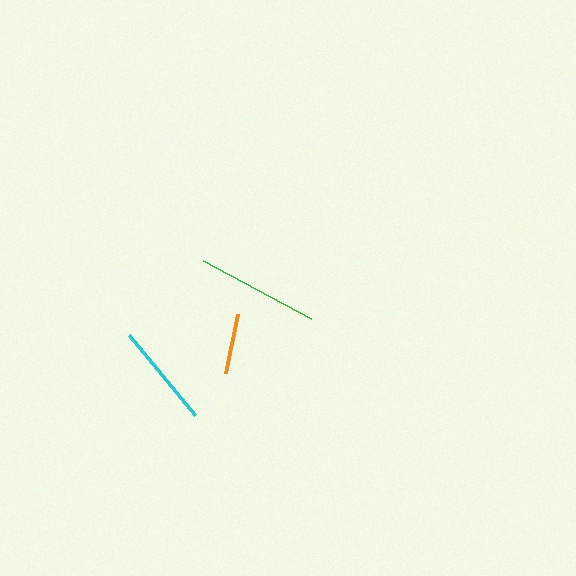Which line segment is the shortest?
The orange line is the shortest at approximately 61 pixels.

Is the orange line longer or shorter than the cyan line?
The cyan line is longer than the orange line.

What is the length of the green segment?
The green segment is approximately 122 pixels long.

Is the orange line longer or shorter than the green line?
The green line is longer than the orange line.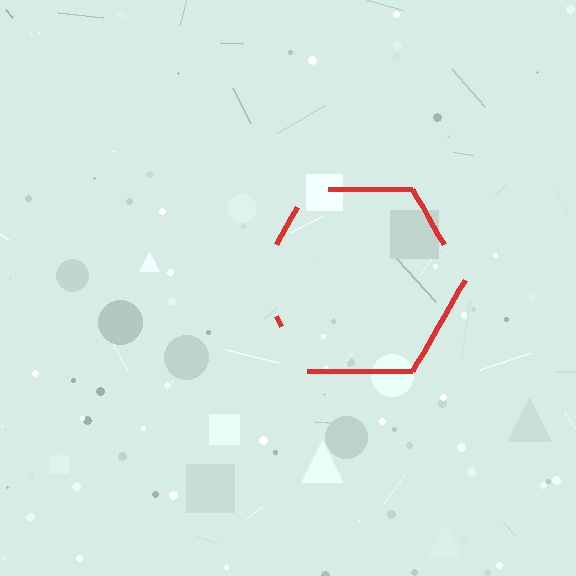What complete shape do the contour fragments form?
The contour fragments form a hexagon.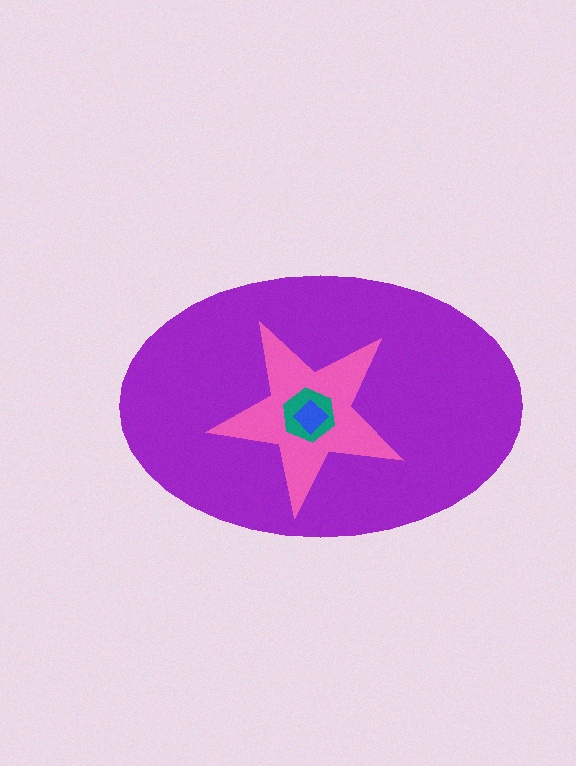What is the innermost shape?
The blue diamond.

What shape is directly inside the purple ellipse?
The pink star.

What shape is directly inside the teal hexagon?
The blue diamond.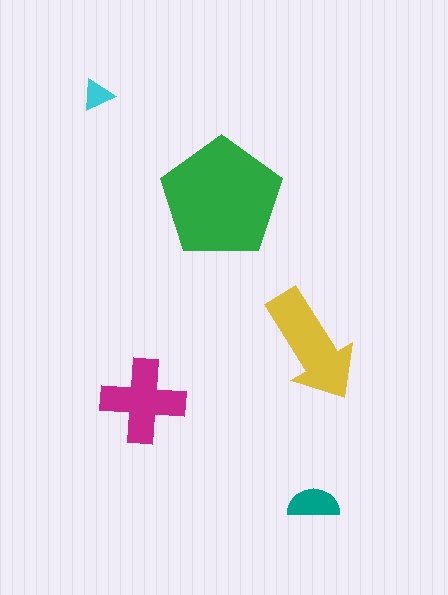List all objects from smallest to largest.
The cyan triangle, the teal semicircle, the magenta cross, the yellow arrow, the green pentagon.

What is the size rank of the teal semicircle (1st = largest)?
4th.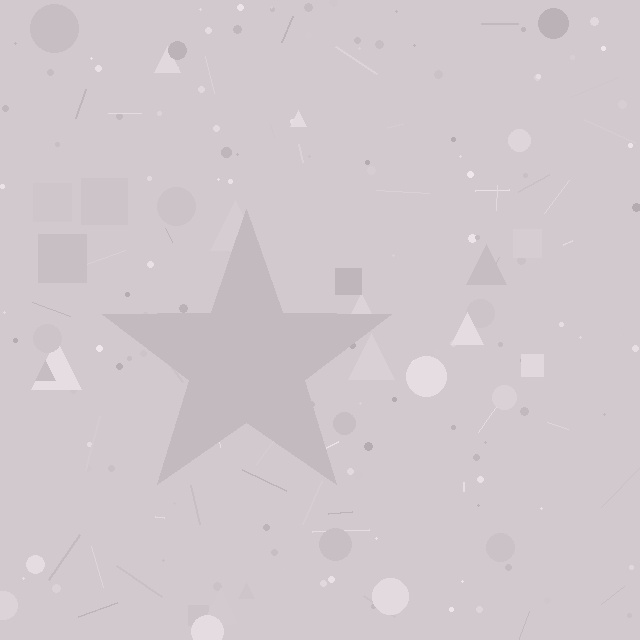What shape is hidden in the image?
A star is hidden in the image.